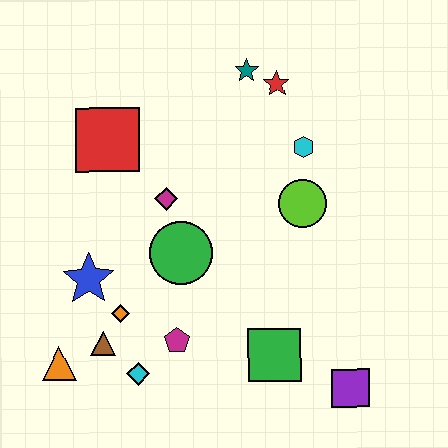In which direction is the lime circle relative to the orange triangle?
The lime circle is to the right of the orange triangle.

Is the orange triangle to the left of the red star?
Yes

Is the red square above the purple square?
Yes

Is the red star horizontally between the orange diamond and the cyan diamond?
No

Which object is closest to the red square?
The magenta diamond is closest to the red square.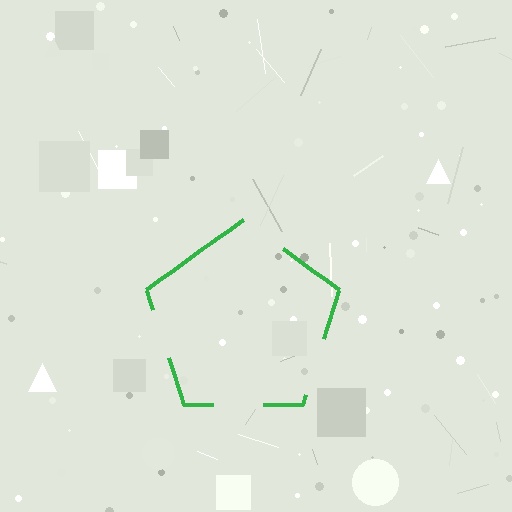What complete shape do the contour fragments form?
The contour fragments form a pentagon.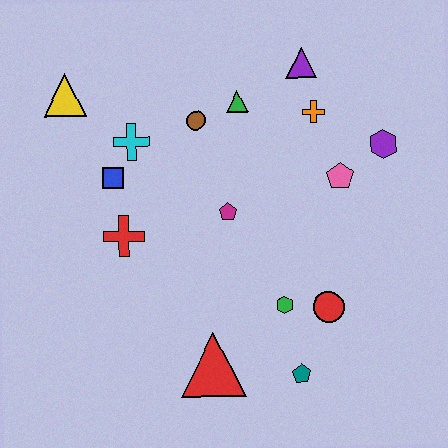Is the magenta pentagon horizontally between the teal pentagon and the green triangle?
No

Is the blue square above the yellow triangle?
No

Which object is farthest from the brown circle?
The teal pentagon is farthest from the brown circle.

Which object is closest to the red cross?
The blue square is closest to the red cross.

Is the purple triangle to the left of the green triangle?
No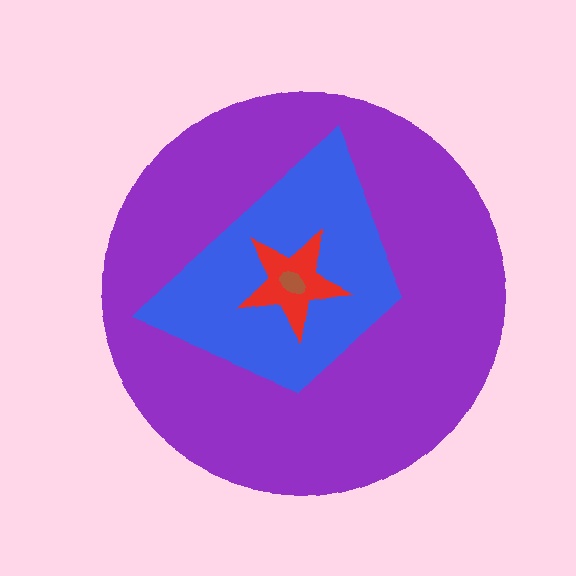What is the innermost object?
The brown ellipse.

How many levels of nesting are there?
4.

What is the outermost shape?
The purple circle.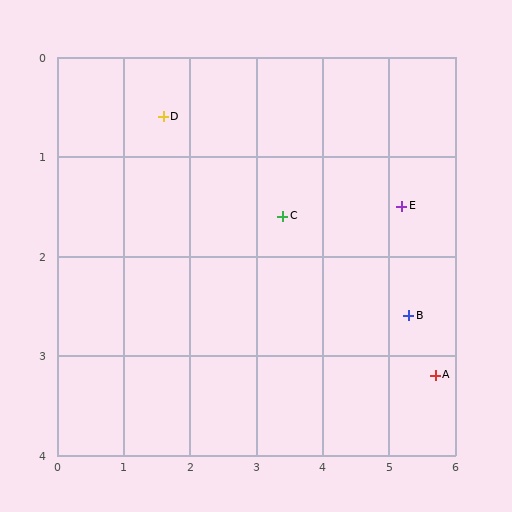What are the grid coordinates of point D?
Point D is at approximately (1.6, 0.6).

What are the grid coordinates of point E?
Point E is at approximately (5.2, 1.5).